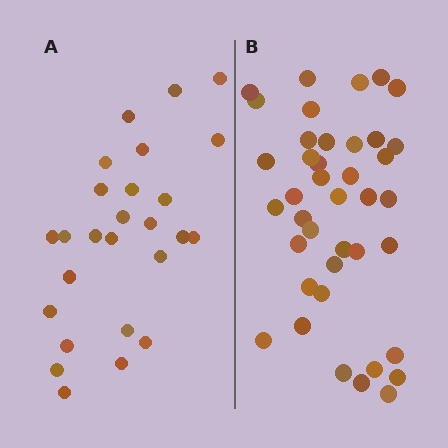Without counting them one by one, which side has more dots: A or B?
Region B (the right region) has more dots.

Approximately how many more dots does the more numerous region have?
Region B has approximately 15 more dots than region A.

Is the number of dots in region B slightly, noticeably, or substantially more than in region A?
Region B has substantially more. The ratio is roughly 1.5 to 1.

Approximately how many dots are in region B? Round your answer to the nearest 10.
About 40 dots.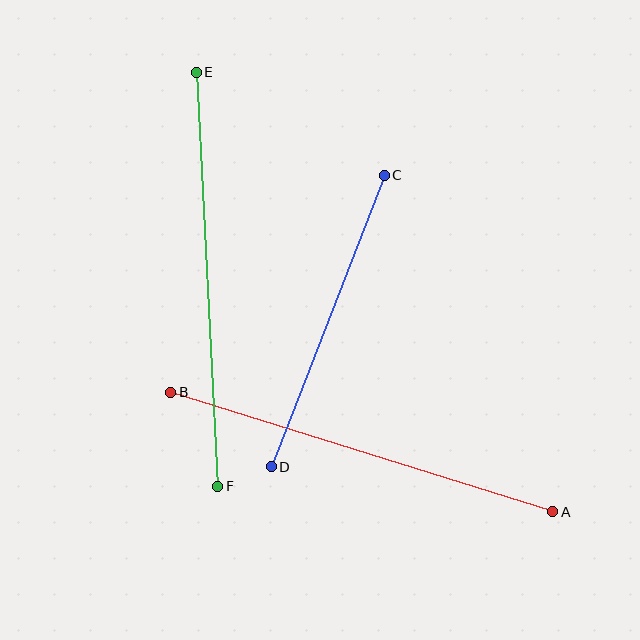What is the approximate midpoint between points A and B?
The midpoint is at approximately (362, 452) pixels.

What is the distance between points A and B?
The distance is approximately 401 pixels.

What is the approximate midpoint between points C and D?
The midpoint is at approximately (328, 321) pixels.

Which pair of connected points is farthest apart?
Points E and F are farthest apart.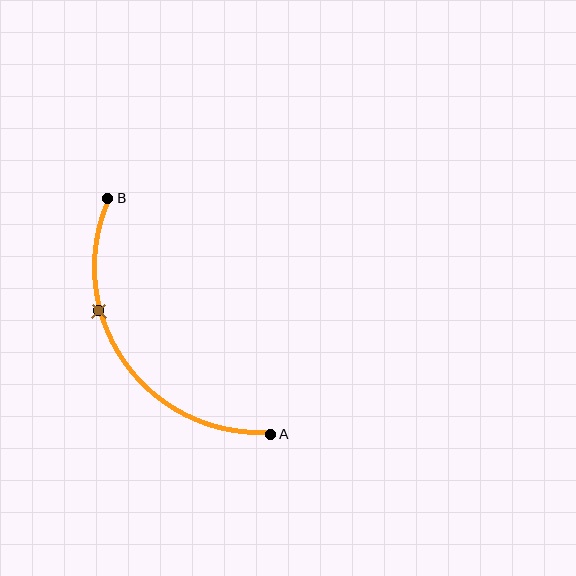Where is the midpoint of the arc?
The arc midpoint is the point on the curve farthest from the straight line joining A and B. It sits below and to the left of that line.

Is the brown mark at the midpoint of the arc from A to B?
No. The brown mark lies on the arc but is closer to endpoint B. The arc midpoint would be at the point on the curve equidistant along the arc from both A and B.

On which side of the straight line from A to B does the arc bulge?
The arc bulges below and to the left of the straight line connecting A and B.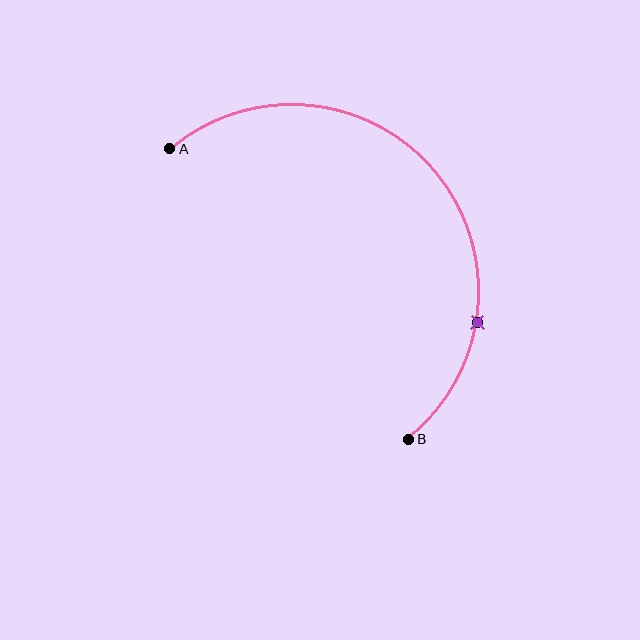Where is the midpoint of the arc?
The arc midpoint is the point on the curve farthest from the straight line joining A and B. It sits above and to the right of that line.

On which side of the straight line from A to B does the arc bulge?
The arc bulges above and to the right of the straight line connecting A and B.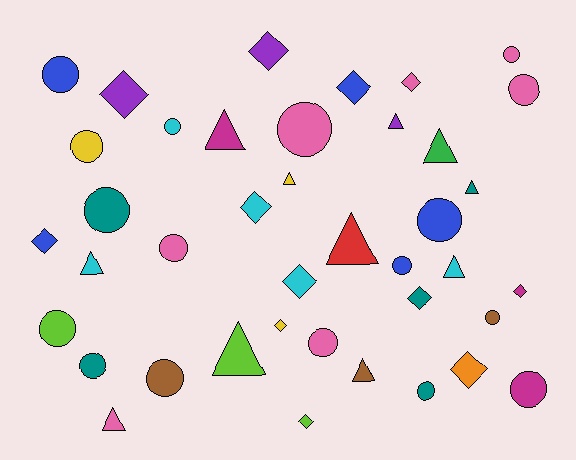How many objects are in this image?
There are 40 objects.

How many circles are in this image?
There are 17 circles.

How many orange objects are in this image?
There is 1 orange object.